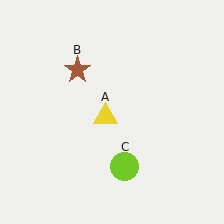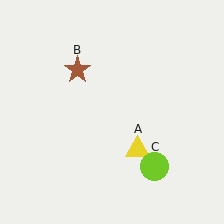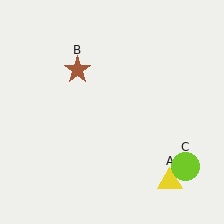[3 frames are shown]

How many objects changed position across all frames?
2 objects changed position: yellow triangle (object A), lime circle (object C).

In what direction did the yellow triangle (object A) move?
The yellow triangle (object A) moved down and to the right.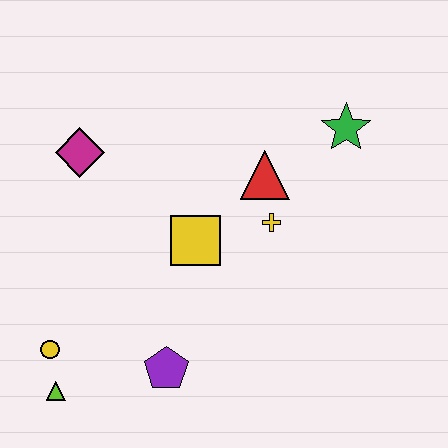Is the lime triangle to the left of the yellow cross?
Yes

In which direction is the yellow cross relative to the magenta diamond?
The yellow cross is to the right of the magenta diamond.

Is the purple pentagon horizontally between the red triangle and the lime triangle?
Yes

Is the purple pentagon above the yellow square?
No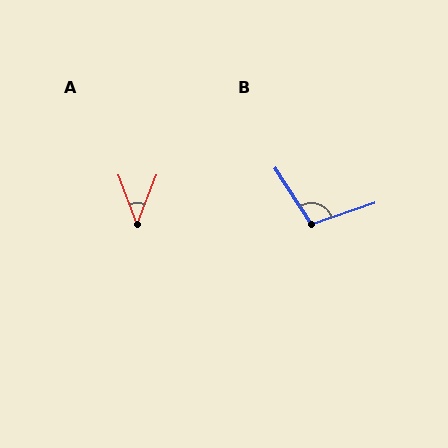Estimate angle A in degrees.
Approximately 42 degrees.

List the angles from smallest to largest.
A (42°), B (105°).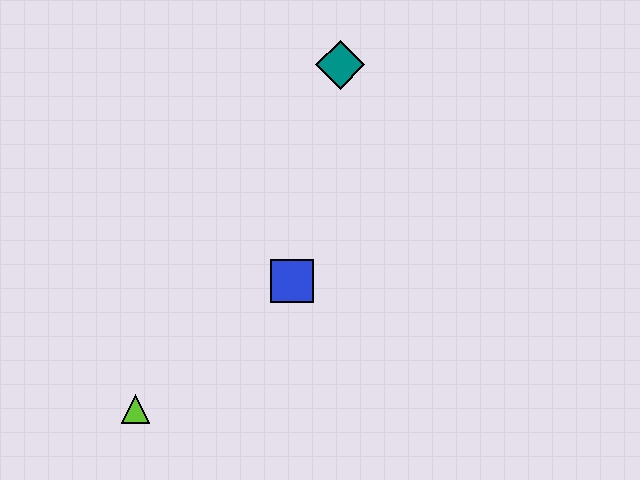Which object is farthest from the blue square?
The teal diamond is farthest from the blue square.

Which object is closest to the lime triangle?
The blue square is closest to the lime triangle.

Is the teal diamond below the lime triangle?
No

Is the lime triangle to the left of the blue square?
Yes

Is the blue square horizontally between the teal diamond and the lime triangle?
Yes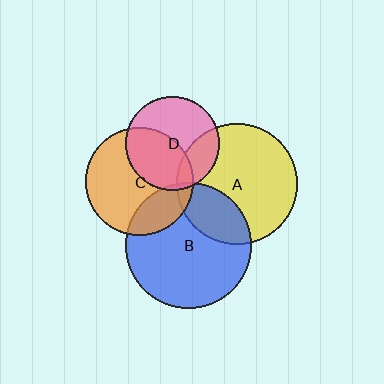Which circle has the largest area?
Circle B (blue).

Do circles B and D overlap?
Yes.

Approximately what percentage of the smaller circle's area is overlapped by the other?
Approximately 5%.